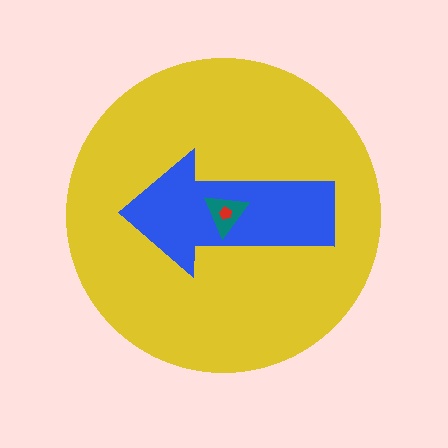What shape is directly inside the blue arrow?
The teal triangle.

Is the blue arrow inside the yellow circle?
Yes.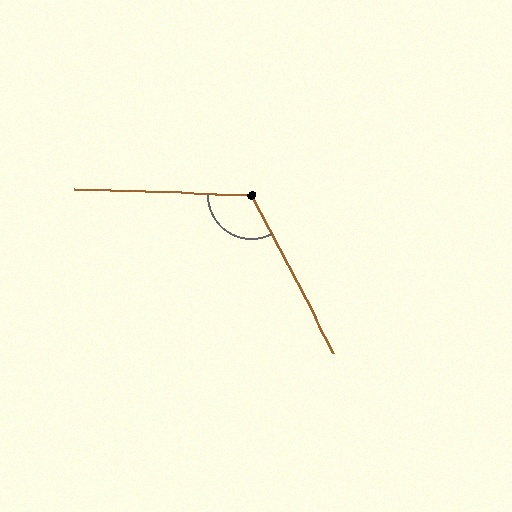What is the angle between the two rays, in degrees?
Approximately 119 degrees.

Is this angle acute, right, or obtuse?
It is obtuse.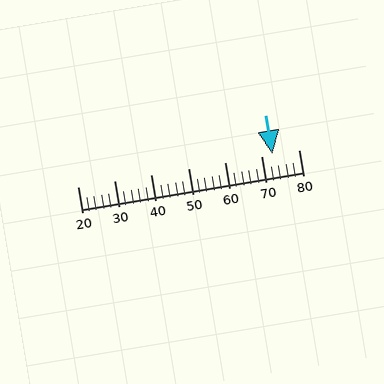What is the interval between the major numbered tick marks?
The major tick marks are spaced 10 units apart.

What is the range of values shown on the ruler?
The ruler shows values from 20 to 80.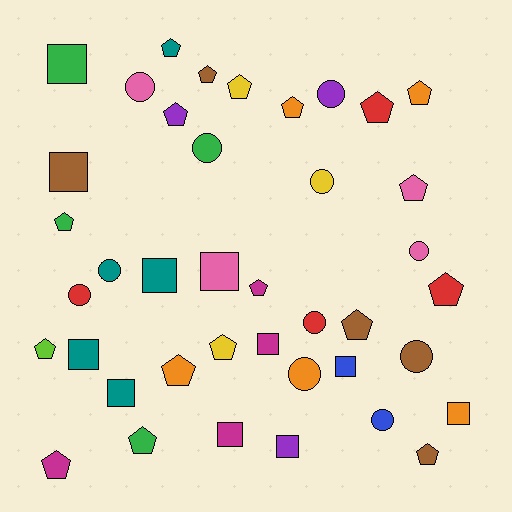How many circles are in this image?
There are 11 circles.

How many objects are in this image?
There are 40 objects.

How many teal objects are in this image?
There are 5 teal objects.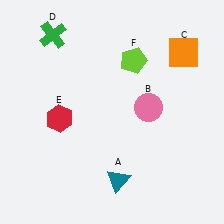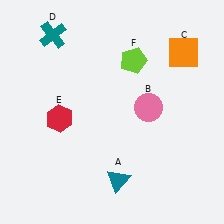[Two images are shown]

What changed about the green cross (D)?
In Image 1, D is green. In Image 2, it changed to teal.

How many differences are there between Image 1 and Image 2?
There is 1 difference between the two images.